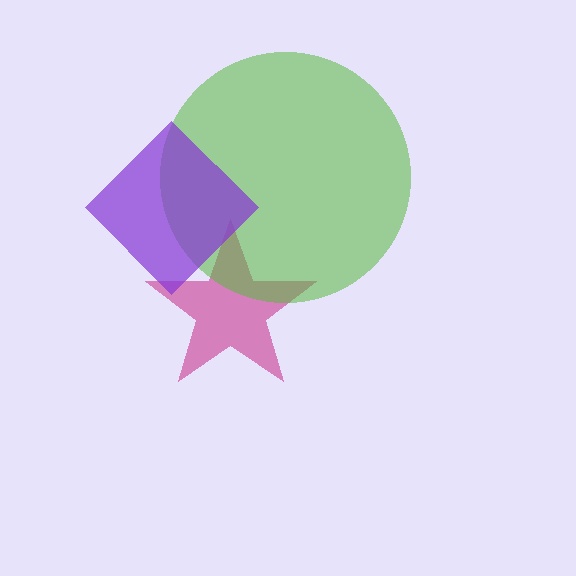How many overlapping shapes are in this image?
There are 3 overlapping shapes in the image.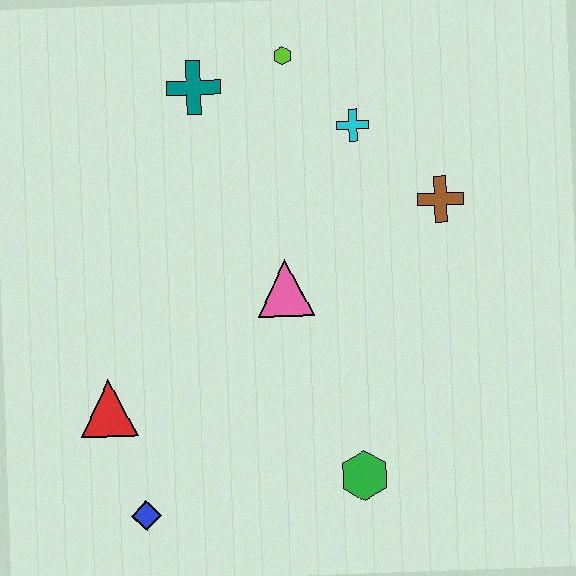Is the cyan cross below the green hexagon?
No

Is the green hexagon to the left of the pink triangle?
No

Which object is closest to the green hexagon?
The pink triangle is closest to the green hexagon.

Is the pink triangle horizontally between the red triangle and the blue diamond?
No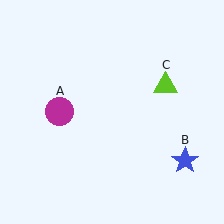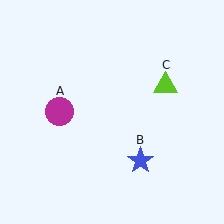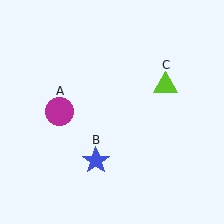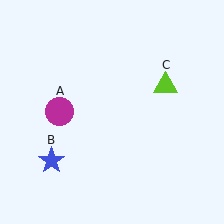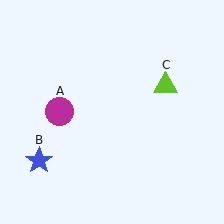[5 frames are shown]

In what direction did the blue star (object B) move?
The blue star (object B) moved left.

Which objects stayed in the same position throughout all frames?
Magenta circle (object A) and lime triangle (object C) remained stationary.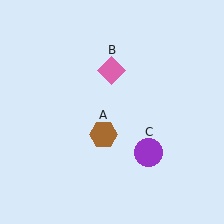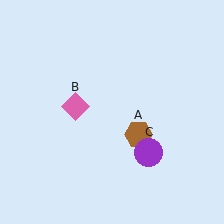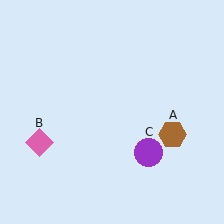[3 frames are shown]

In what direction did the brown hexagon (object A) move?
The brown hexagon (object A) moved right.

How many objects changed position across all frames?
2 objects changed position: brown hexagon (object A), pink diamond (object B).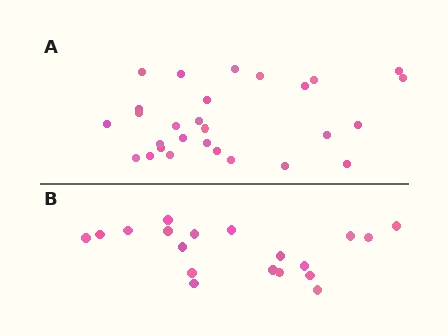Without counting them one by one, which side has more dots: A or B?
Region A (the top region) has more dots.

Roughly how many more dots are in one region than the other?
Region A has roughly 8 or so more dots than region B.